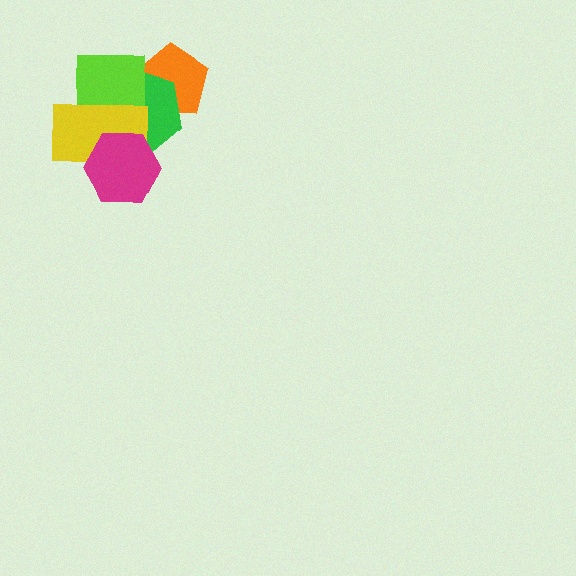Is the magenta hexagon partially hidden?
No, no other shape covers it.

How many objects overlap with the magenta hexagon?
2 objects overlap with the magenta hexagon.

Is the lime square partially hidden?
Yes, it is partially covered by another shape.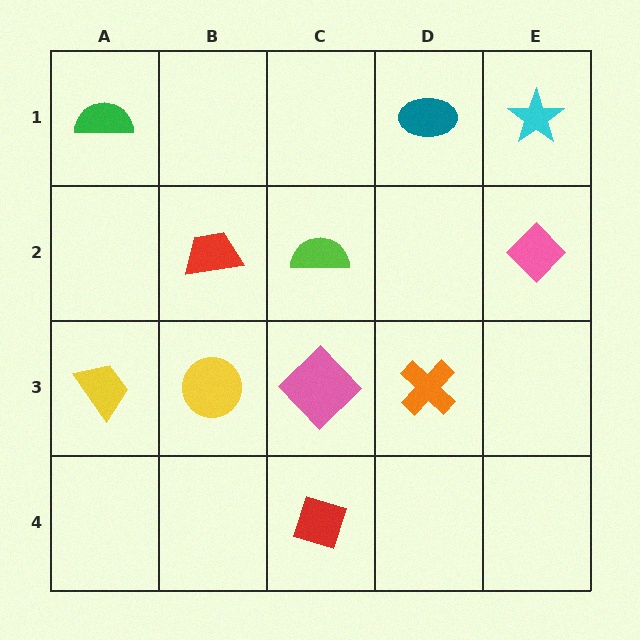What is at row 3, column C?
A pink diamond.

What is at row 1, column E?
A cyan star.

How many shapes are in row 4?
1 shape.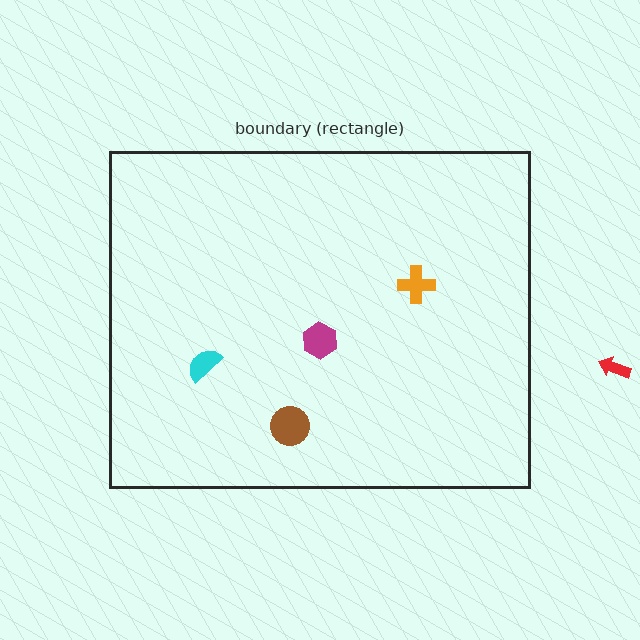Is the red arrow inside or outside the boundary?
Outside.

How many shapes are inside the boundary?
4 inside, 1 outside.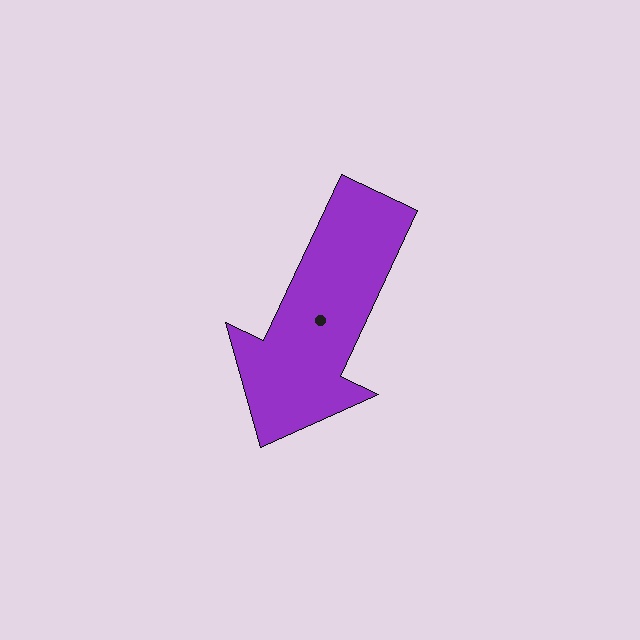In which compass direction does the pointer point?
Southwest.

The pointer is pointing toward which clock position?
Roughly 7 o'clock.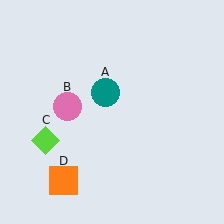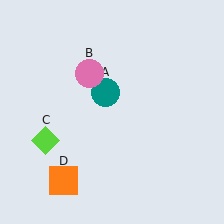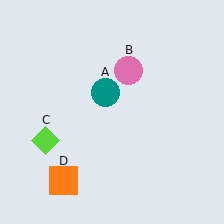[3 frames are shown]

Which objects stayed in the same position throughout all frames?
Teal circle (object A) and lime diamond (object C) and orange square (object D) remained stationary.